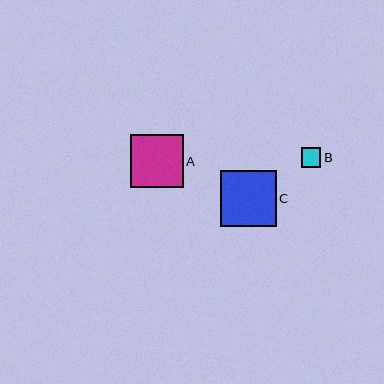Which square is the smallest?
Square B is the smallest with a size of approximately 19 pixels.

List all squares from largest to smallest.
From largest to smallest: C, A, B.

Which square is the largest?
Square C is the largest with a size of approximately 56 pixels.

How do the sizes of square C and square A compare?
Square C and square A are approximately the same size.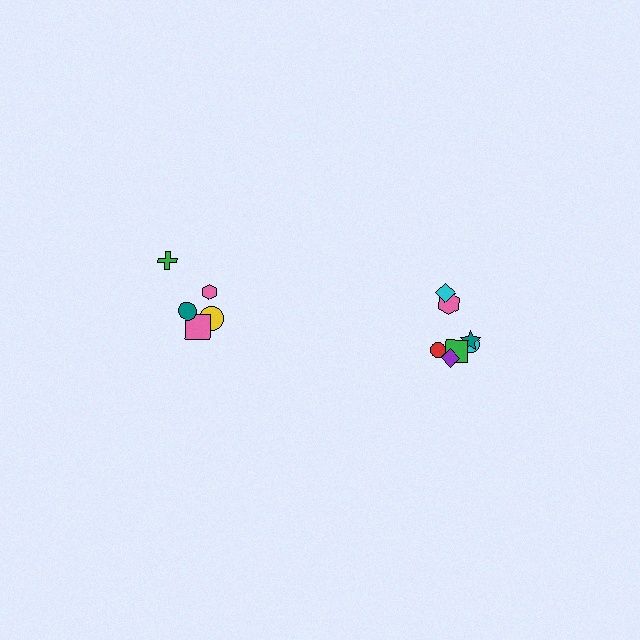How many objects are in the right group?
There are 7 objects.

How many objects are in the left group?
There are 5 objects.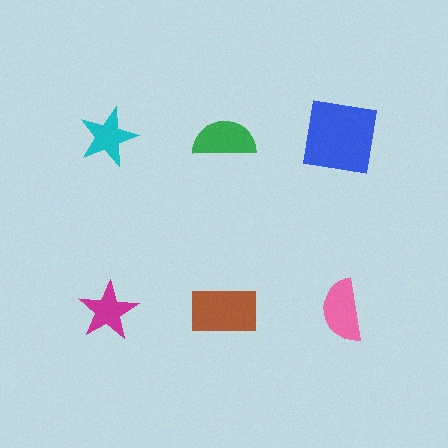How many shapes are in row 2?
3 shapes.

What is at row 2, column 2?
A brown rectangle.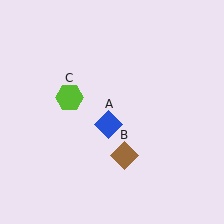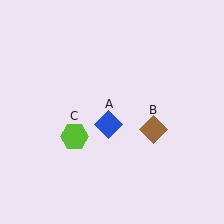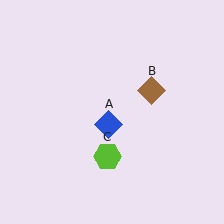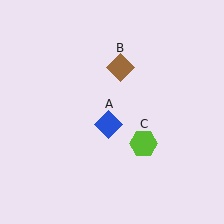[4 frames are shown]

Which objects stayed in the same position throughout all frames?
Blue diamond (object A) remained stationary.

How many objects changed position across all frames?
2 objects changed position: brown diamond (object B), lime hexagon (object C).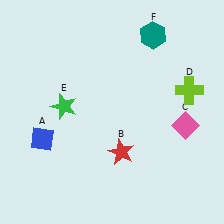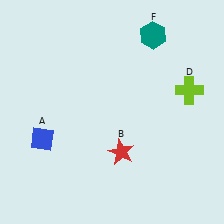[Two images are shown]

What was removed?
The green star (E), the pink diamond (C) were removed in Image 2.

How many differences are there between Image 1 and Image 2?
There are 2 differences between the two images.